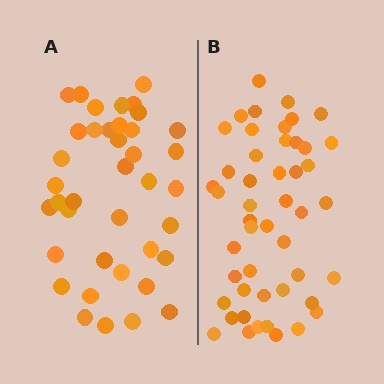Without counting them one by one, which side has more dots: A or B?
Region B (the right region) has more dots.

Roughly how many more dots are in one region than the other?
Region B has roughly 8 or so more dots than region A.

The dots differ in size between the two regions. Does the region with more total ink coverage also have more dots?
No. Region A has more total ink coverage because its dots are larger, but region B actually contains more individual dots. Total area can be misleading — the number of items is what matters here.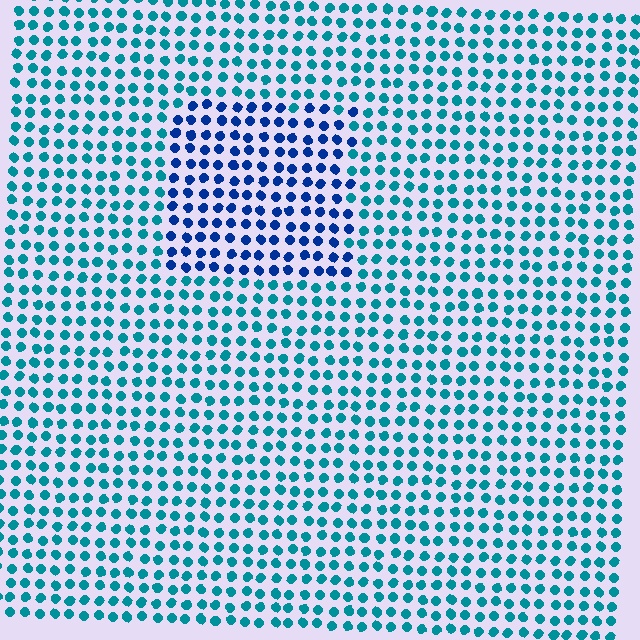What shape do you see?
I see a rectangle.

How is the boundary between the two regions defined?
The boundary is defined purely by a slight shift in hue (about 38 degrees). Spacing, size, and orientation are identical on both sides.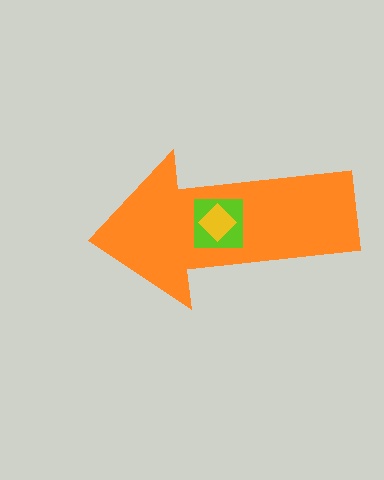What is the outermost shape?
The orange arrow.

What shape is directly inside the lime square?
The yellow diamond.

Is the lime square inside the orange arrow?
Yes.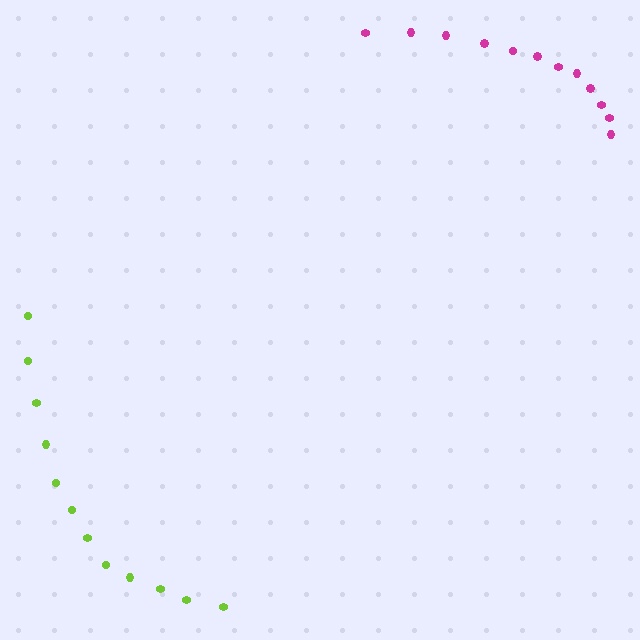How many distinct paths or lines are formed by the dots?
There are 2 distinct paths.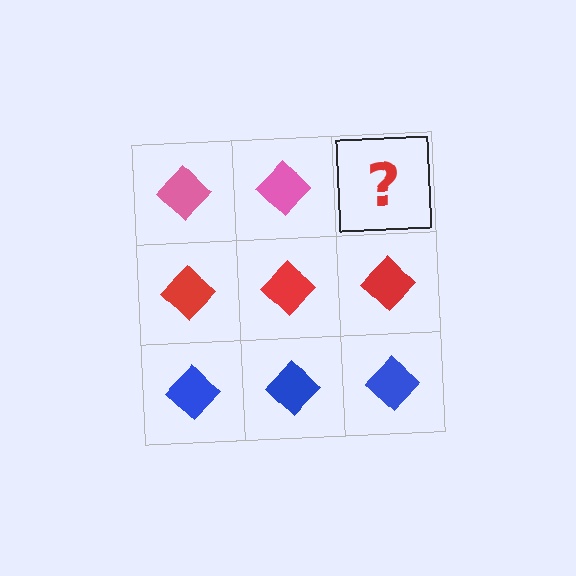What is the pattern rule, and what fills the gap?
The rule is that each row has a consistent color. The gap should be filled with a pink diamond.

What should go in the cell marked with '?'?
The missing cell should contain a pink diamond.